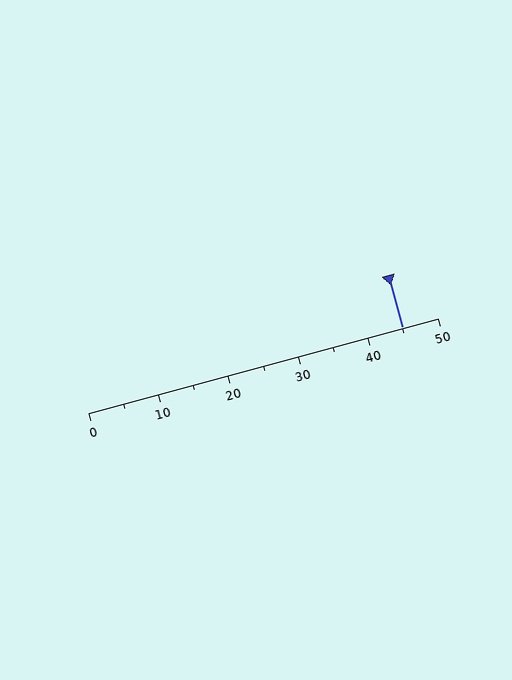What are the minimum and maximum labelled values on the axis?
The axis runs from 0 to 50.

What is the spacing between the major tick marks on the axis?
The major ticks are spaced 10 apart.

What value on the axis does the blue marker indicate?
The marker indicates approximately 45.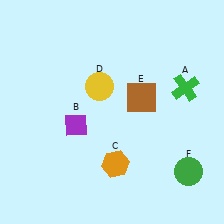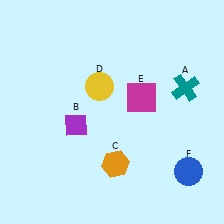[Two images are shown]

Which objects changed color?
A changed from green to teal. E changed from brown to magenta. F changed from green to blue.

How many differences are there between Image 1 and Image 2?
There are 3 differences between the two images.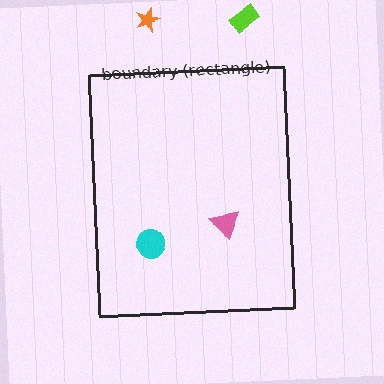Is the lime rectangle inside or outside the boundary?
Outside.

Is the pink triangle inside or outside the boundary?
Inside.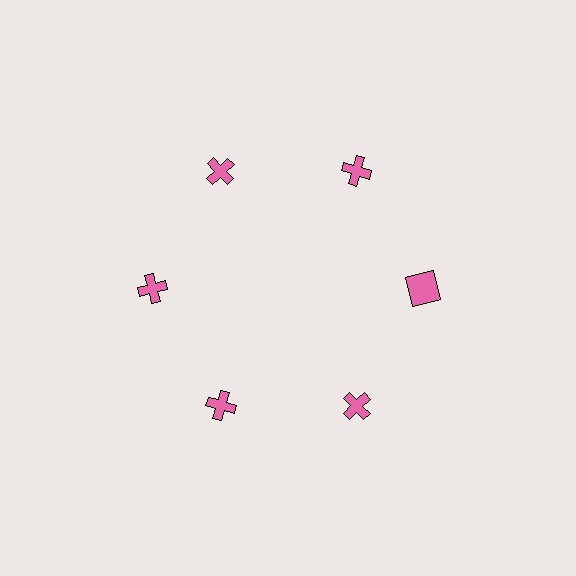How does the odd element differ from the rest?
It has a different shape: square instead of cross.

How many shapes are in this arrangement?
There are 6 shapes arranged in a ring pattern.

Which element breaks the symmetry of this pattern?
The pink square at roughly the 3 o'clock position breaks the symmetry. All other shapes are pink crosses.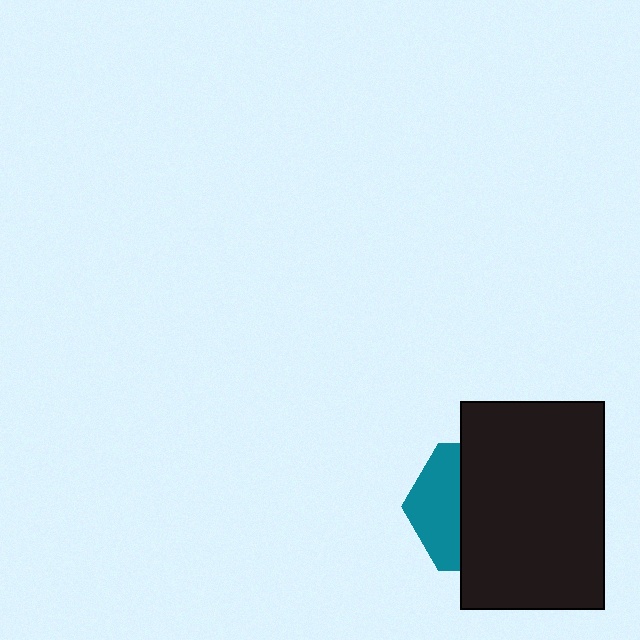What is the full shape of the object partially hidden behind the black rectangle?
The partially hidden object is a teal hexagon.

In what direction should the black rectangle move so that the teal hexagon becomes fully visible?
The black rectangle should move right. That is the shortest direction to clear the overlap and leave the teal hexagon fully visible.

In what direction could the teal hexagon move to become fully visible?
The teal hexagon could move left. That would shift it out from behind the black rectangle entirely.